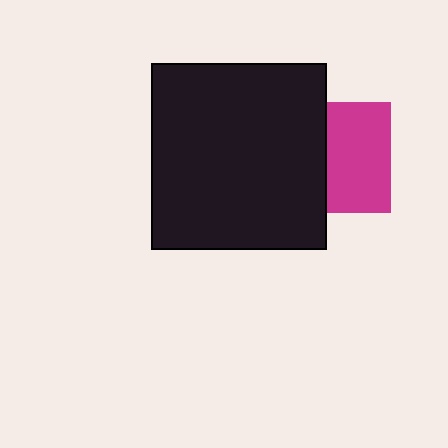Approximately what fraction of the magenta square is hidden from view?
Roughly 42% of the magenta square is hidden behind the black rectangle.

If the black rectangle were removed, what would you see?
You would see the complete magenta square.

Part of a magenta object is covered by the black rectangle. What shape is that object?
It is a square.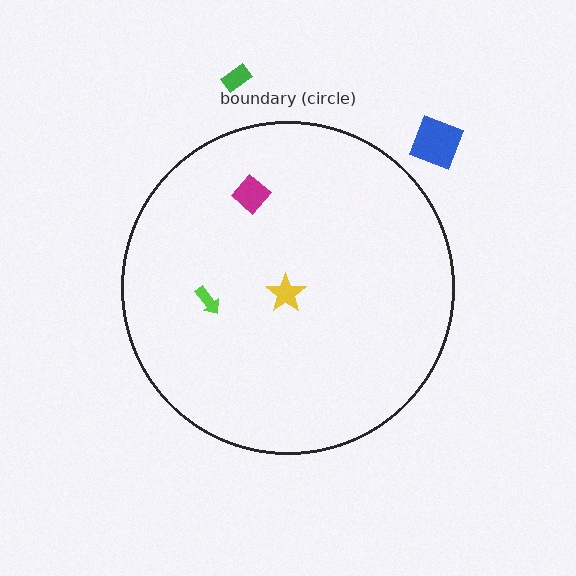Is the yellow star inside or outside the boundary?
Inside.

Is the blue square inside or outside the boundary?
Outside.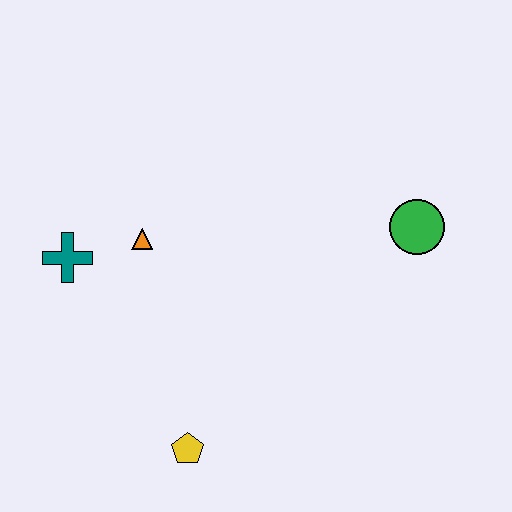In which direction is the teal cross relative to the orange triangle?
The teal cross is to the left of the orange triangle.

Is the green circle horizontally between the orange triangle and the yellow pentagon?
No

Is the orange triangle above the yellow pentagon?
Yes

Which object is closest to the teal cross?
The orange triangle is closest to the teal cross.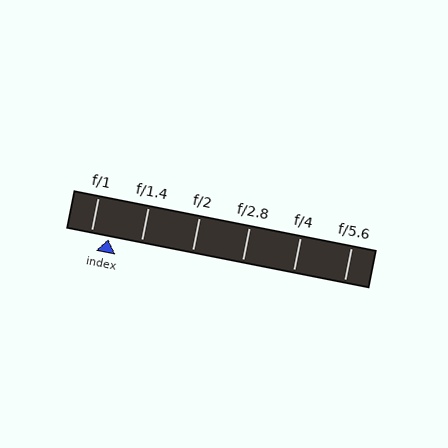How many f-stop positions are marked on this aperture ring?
There are 6 f-stop positions marked.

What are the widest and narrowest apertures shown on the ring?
The widest aperture shown is f/1 and the narrowest is f/5.6.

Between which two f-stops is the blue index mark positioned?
The index mark is between f/1 and f/1.4.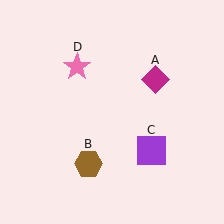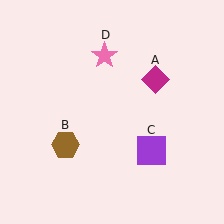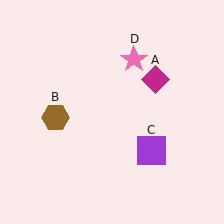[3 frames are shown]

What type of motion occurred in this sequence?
The brown hexagon (object B), pink star (object D) rotated clockwise around the center of the scene.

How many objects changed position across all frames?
2 objects changed position: brown hexagon (object B), pink star (object D).